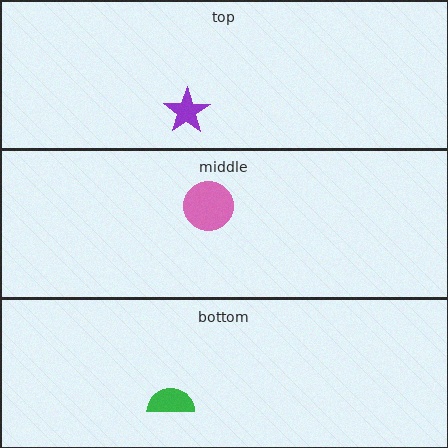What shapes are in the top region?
The purple star.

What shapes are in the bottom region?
The green semicircle.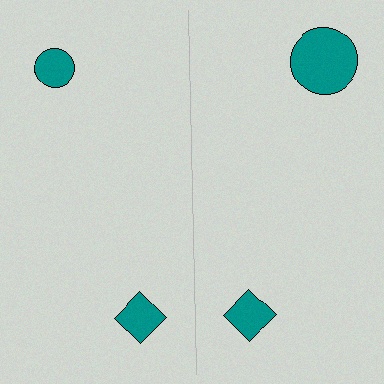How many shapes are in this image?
There are 4 shapes in this image.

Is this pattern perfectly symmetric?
No, the pattern is not perfectly symmetric. The teal circle on the right side has a different size than its mirror counterpart.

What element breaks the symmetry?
The teal circle on the right side has a different size than its mirror counterpart.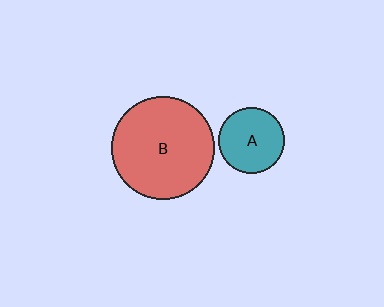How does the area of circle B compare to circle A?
Approximately 2.4 times.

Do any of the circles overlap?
No, none of the circles overlap.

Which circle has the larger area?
Circle B (red).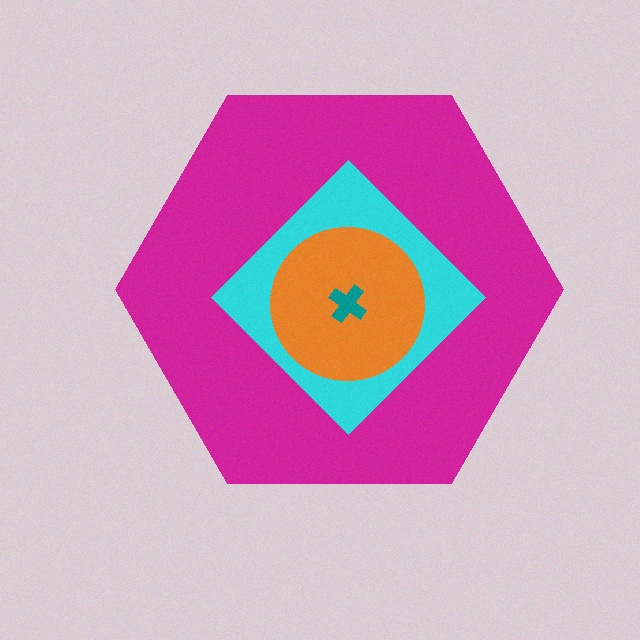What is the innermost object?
The teal cross.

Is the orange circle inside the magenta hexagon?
Yes.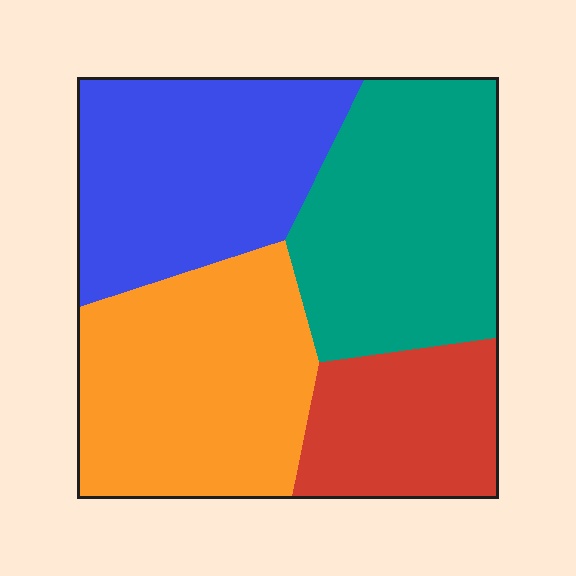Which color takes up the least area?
Red, at roughly 15%.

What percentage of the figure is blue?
Blue takes up between a sixth and a third of the figure.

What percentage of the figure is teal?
Teal takes up about one quarter (1/4) of the figure.